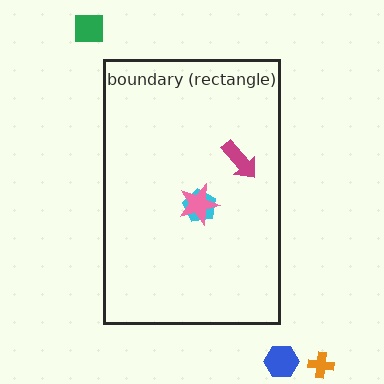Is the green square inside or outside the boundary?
Outside.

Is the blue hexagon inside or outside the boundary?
Outside.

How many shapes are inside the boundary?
3 inside, 3 outside.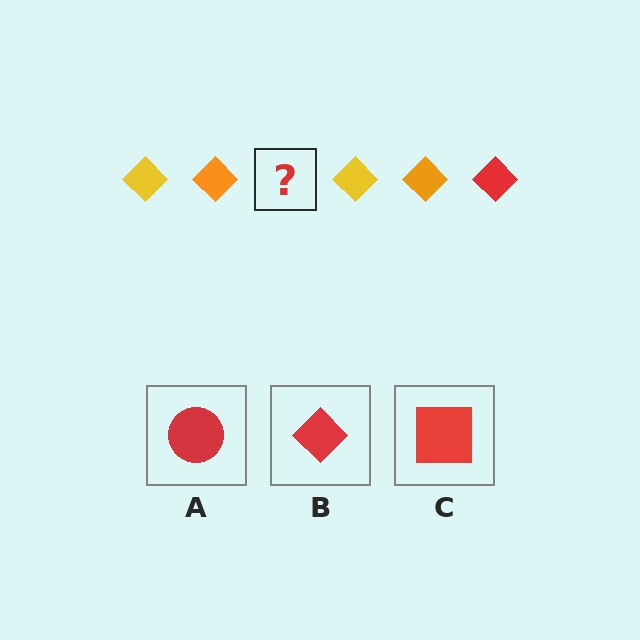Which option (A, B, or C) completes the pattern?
B.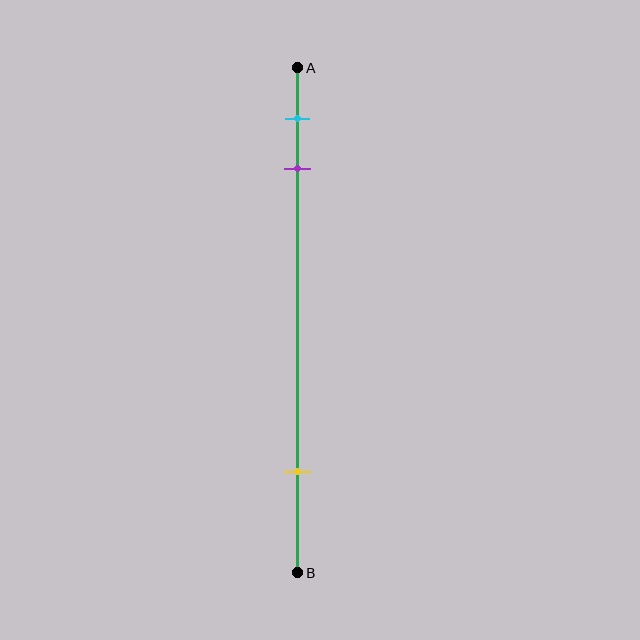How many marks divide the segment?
There are 3 marks dividing the segment.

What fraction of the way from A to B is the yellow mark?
The yellow mark is approximately 80% (0.8) of the way from A to B.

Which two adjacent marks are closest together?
The cyan and purple marks are the closest adjacent pair.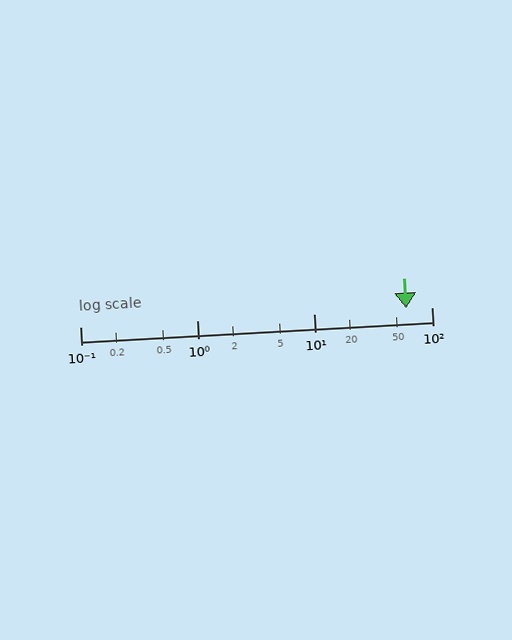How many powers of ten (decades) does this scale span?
The scale spans 3 decades, from 0.1 to 100.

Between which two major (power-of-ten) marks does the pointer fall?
The pointer is between 10 and 100.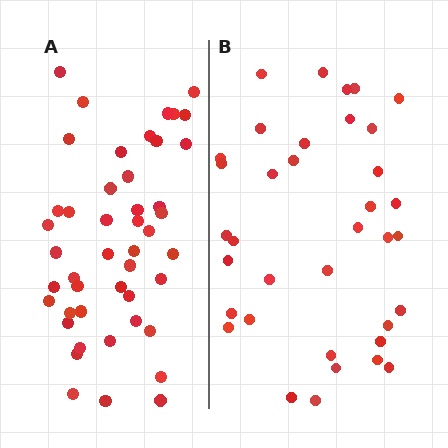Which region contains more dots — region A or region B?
Region A (the left region) has more dots.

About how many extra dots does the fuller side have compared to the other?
Region A has roughly 10 or so more dots than region B.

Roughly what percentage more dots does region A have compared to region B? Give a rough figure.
About 30% more.